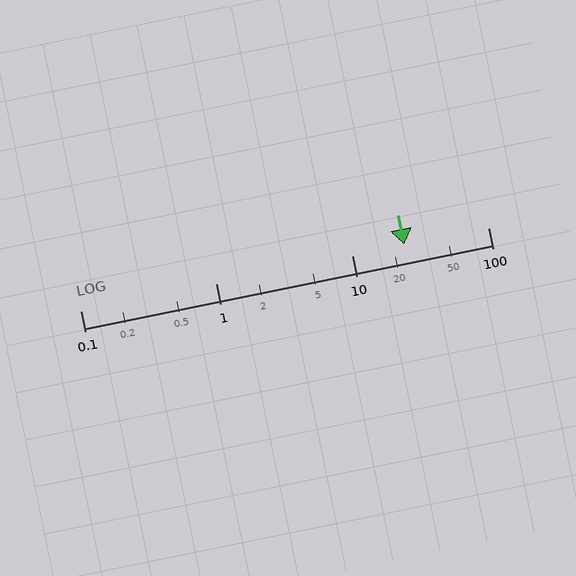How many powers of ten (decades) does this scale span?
The scale spans 3 decades, from 0.1 to 100.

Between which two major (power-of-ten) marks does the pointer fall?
The pointer is between 10 and 100.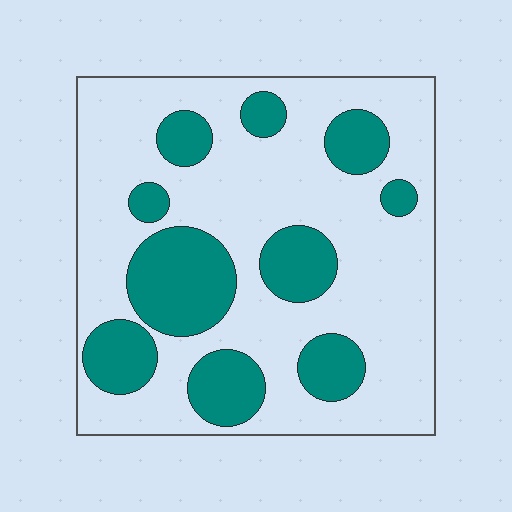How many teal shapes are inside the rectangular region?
10.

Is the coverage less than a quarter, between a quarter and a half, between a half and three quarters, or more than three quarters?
Between a quarter and a half.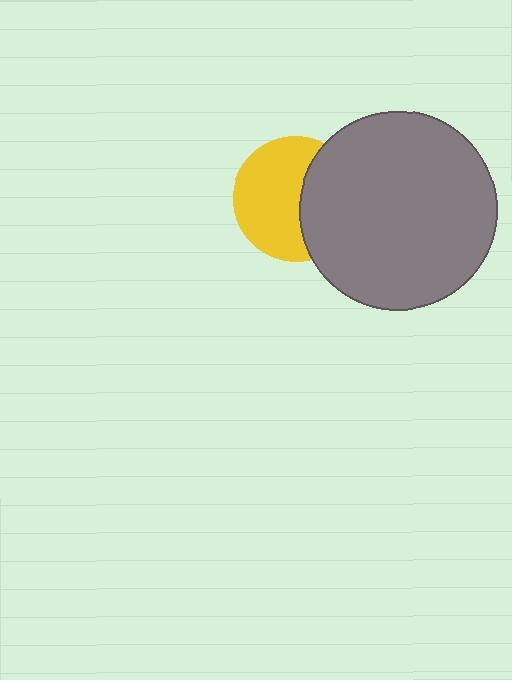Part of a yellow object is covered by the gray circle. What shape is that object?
It is a circle.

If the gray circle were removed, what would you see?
You would see the complete yellow circle.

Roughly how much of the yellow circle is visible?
About half of it is visible (roughly 60%).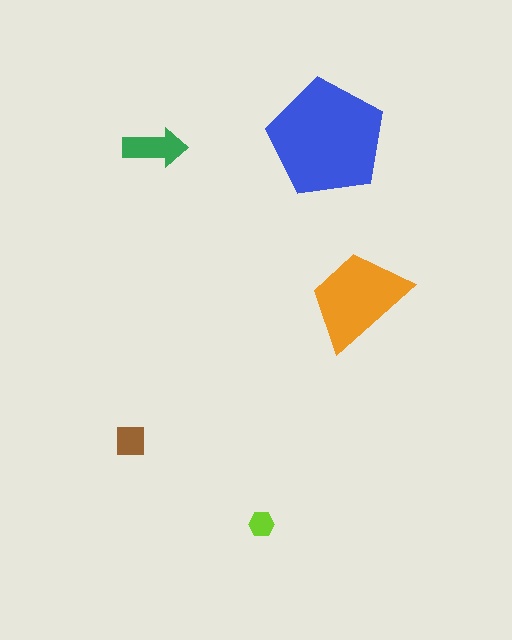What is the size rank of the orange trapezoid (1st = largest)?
2nd.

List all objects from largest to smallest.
The blue pentagon, the orange trapezoid, the green arrow, the brown square, the lime hexagon.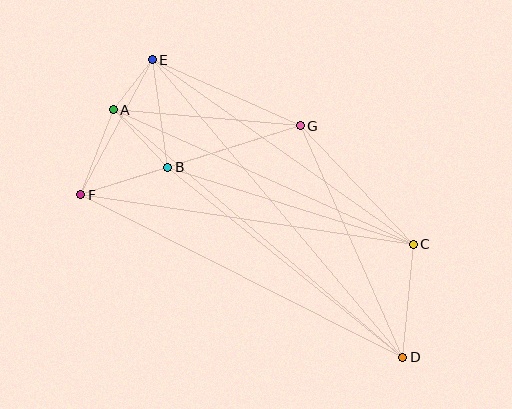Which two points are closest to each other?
Points A and E are closest to each other.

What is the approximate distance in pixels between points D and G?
The distance between D and G is approximately 253 pixels.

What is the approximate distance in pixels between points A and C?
The distance between A and C is approximately 329 pixels.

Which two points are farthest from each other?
Points D and E are farthest from each other.